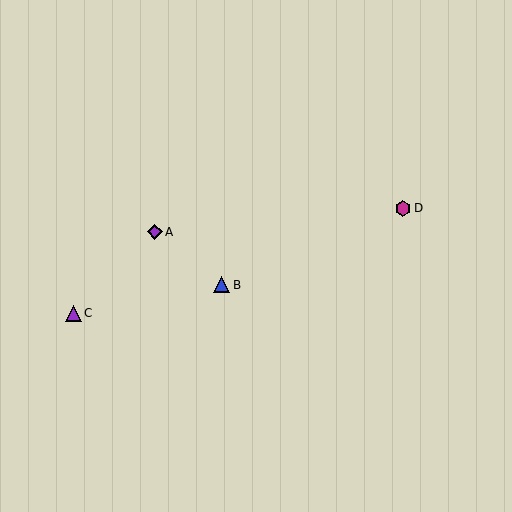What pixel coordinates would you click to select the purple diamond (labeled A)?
Click at (155, 232) to select the purple diamond A.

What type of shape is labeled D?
Shape D is a magenta hexagon.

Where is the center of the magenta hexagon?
The center of the magenta hexagon is at (403, 208).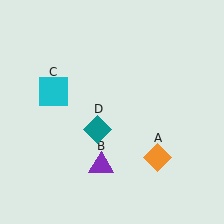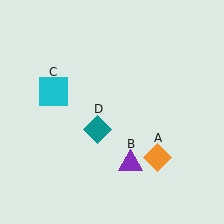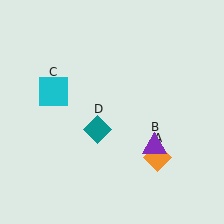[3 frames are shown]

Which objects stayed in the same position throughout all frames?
Orange diamond (object A) and cyan square (object C) and teal diamond (object D) remained stationary.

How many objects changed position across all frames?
1 object changed position: purple triangle (object B).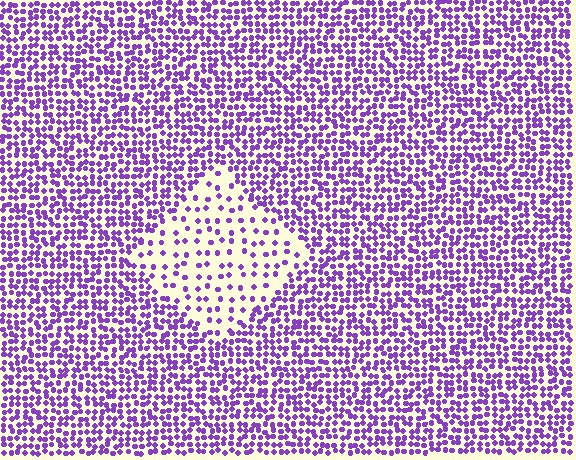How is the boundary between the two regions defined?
The boundary is defined by a change in element density (approximately 2.7x ratio). All elements are the same color, size, and shape.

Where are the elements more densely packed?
The elements are more densely packed outside the diamond boundary.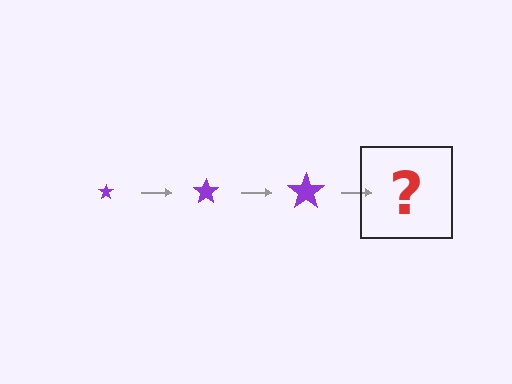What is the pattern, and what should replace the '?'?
The pattern is that the star gets progressively larger each step. The '?' should be a purple star, larger than the previous one.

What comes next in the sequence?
The next element should be a purple star, larger than the previous one.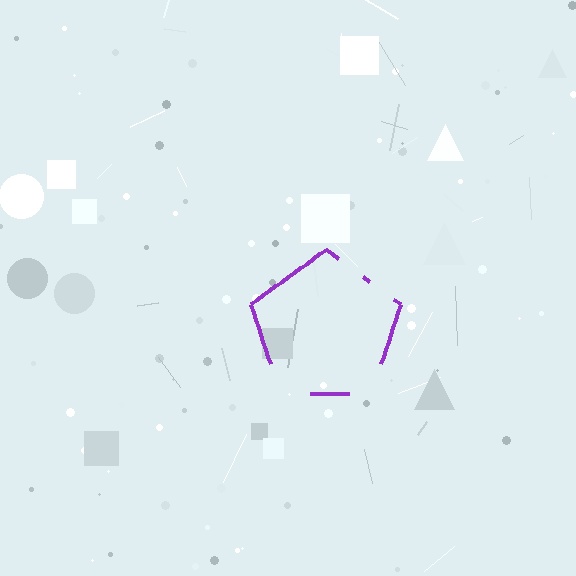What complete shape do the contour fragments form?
The contour fragments form a pentagon.